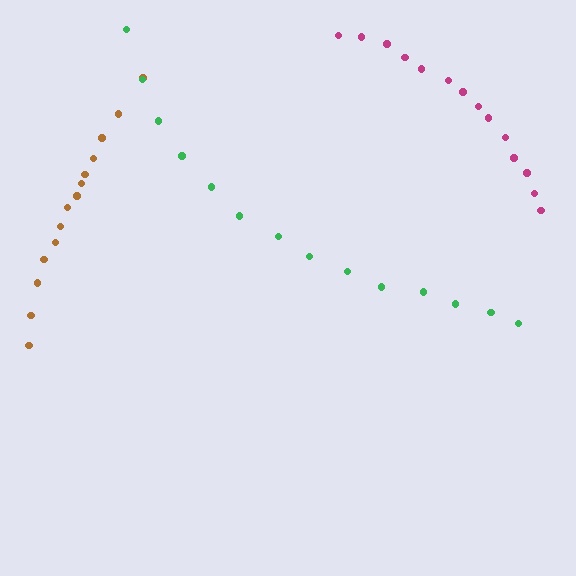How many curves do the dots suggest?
There are 3 distinct paths.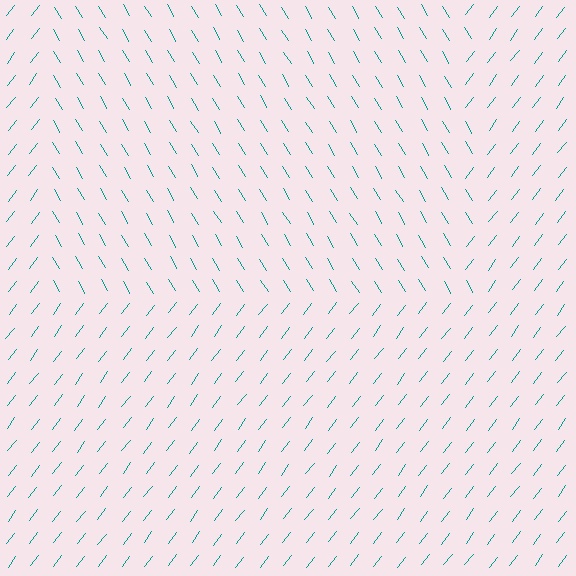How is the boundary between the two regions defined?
The boundary is defined purely by a change in line orientation (approximately 68 degrees difference). All lines are the same color and thickness.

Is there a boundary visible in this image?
Yes, there is a texture boundary formed by a change in line orientation.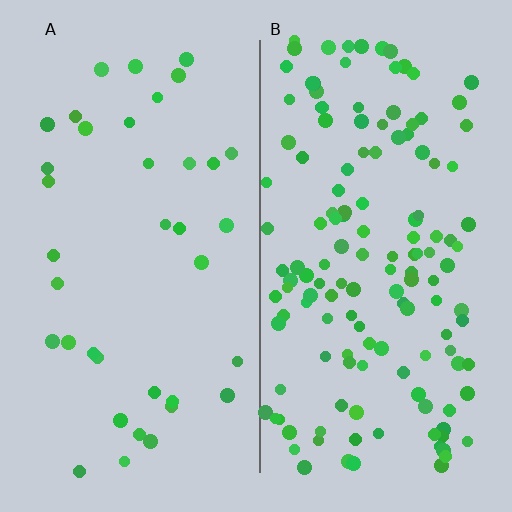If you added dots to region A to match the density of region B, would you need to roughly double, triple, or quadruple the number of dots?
Approximately quadruple.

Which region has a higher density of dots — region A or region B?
B (the right).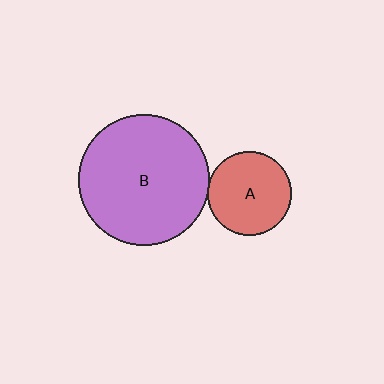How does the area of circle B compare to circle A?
Approximately 2.5 times.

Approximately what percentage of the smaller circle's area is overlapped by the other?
Approximately 5%.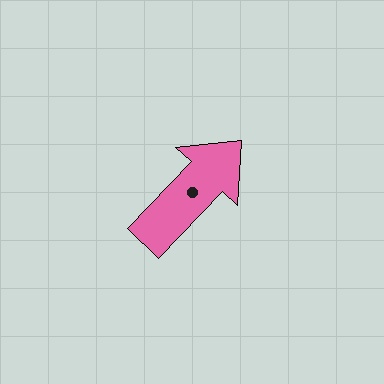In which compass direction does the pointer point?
Northeast.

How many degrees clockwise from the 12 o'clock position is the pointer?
Approximately 44 degrees.